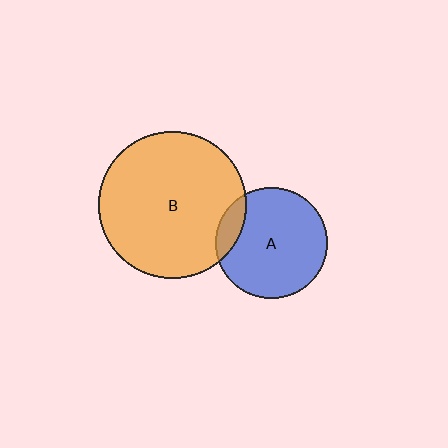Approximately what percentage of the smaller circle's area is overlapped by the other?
Approximately 10%.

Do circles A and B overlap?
Yes.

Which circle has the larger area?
Circle B (orange).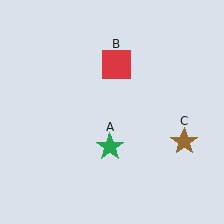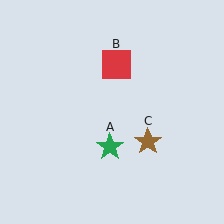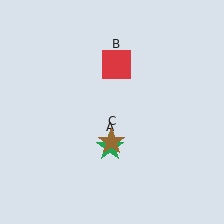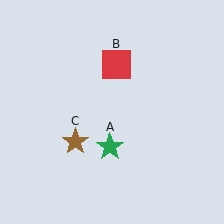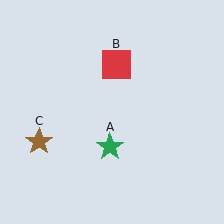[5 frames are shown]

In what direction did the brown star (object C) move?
The brown star (object C) moved left.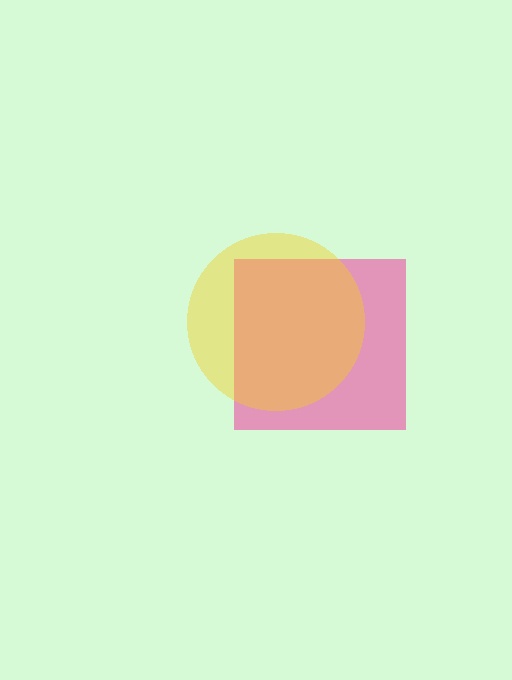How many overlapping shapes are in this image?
There are 2 overlapping shapes in the image.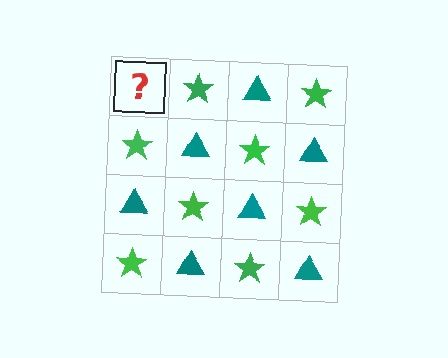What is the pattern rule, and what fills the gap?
The rule is that it alternates teal triangle and green star in a checkerboard pattern. The gap should be filled with a teal triangle.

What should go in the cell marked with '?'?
The missing cell should contain a teal triangle.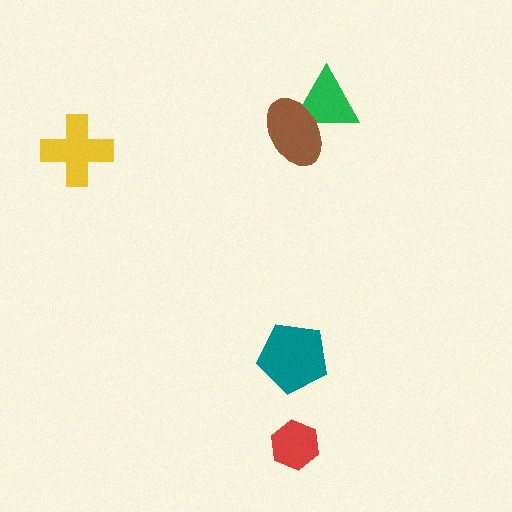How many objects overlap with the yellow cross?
0 objects overlap with the yellow cross.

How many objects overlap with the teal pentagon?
0 objects overlap with the teal pentagon.